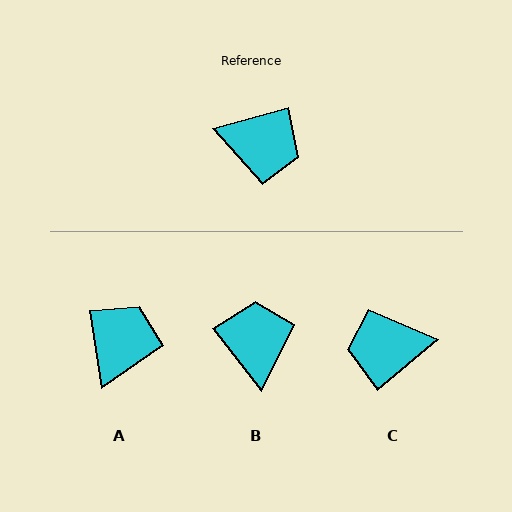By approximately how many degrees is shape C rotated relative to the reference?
Approximately 155 degrees clockwise.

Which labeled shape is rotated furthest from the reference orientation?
C, about 155 degrees away.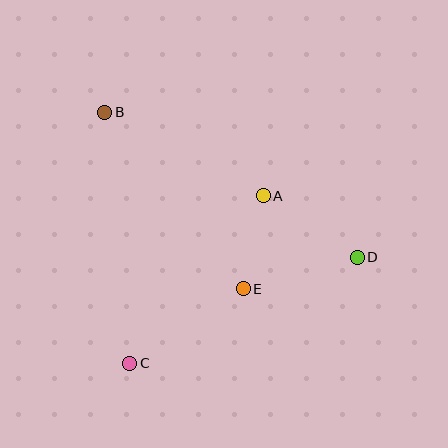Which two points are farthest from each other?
Points B and D are farthest from each other.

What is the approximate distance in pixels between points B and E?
The distance between B and E is approximately 224 pixels.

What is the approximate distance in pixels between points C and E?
The distance between C and E is approximately 136 pixels.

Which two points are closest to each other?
Points A and E are closest to each other.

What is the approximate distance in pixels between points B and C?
The distance between B and C is approximately 252 pixels.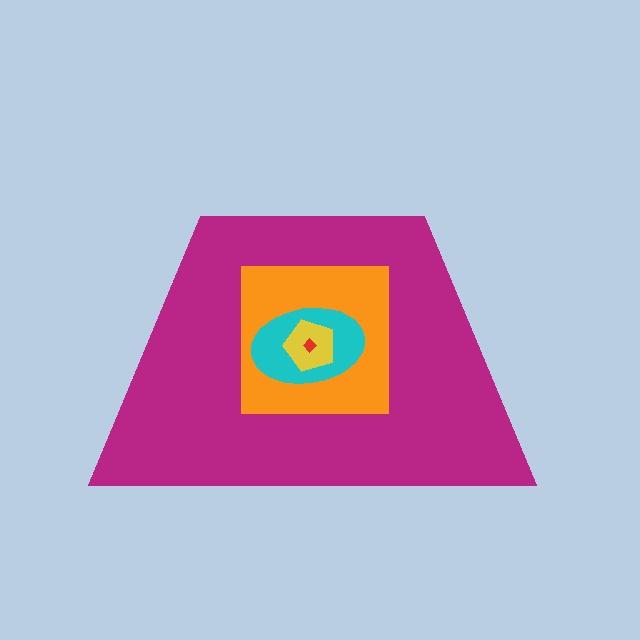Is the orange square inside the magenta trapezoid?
Yes.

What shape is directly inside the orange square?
The cyan ellipse.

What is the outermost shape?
The magenta trapezoid.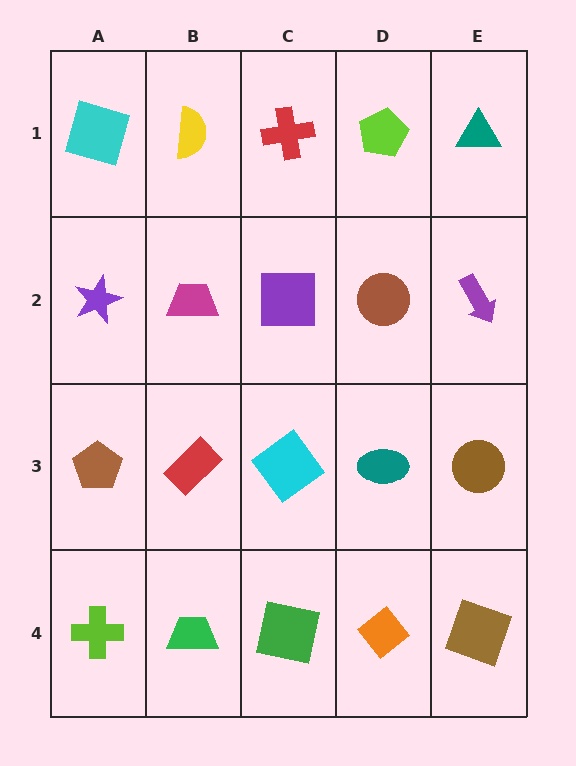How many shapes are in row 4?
5 shapes.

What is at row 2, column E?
A purple arrow.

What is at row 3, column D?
A teal ellipse.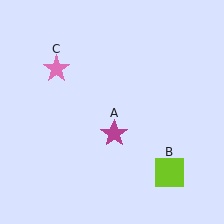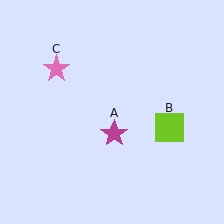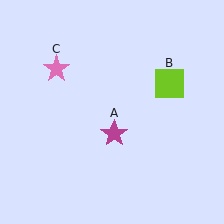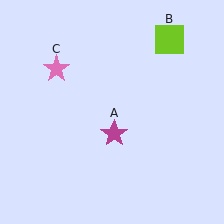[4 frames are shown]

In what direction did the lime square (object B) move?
The lime square (object B) moved up.